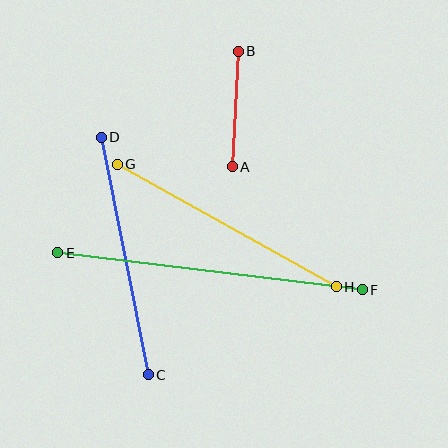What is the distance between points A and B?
The distance is approximately 115 pixels.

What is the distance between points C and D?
The distance is approximately 242 pixels.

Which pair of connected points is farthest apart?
Points E and F are farthest apart.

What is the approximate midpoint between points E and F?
The midpoint is at approximately (210, 271) pixels.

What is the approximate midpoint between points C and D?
The midpoint is at approximately (125, 256) pixels.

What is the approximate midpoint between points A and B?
The midpoint is at approximately (235, 109) pixels.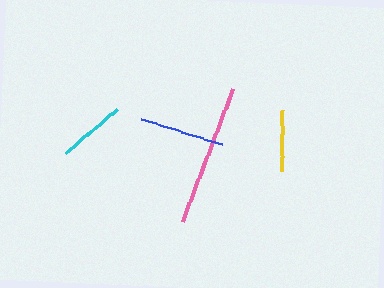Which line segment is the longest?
The pink line is the longest at approximately 143 pixels.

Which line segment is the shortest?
The yellow line is the shortest at approximately 61 pixels.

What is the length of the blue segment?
The blue segment is approximately 85 pixels long.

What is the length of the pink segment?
The pink segment is approximately 143 pixels long.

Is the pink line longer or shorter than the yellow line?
The pink line is longer than the yellow line.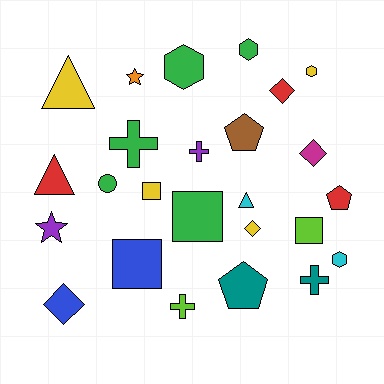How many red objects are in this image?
There are 3 red objects.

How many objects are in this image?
There are 25 objects.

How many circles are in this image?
There is 1 circle.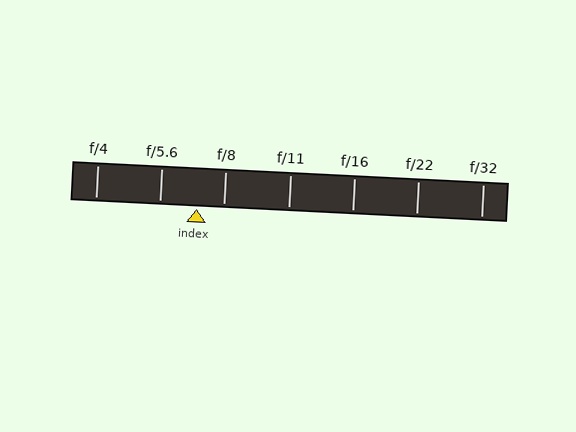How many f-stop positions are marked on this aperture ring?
There are 7 f-stop positions marked.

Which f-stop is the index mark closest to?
The index mark is closest to f/8.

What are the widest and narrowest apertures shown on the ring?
The widest aperture shown is f/4 and the narrowest is f/32.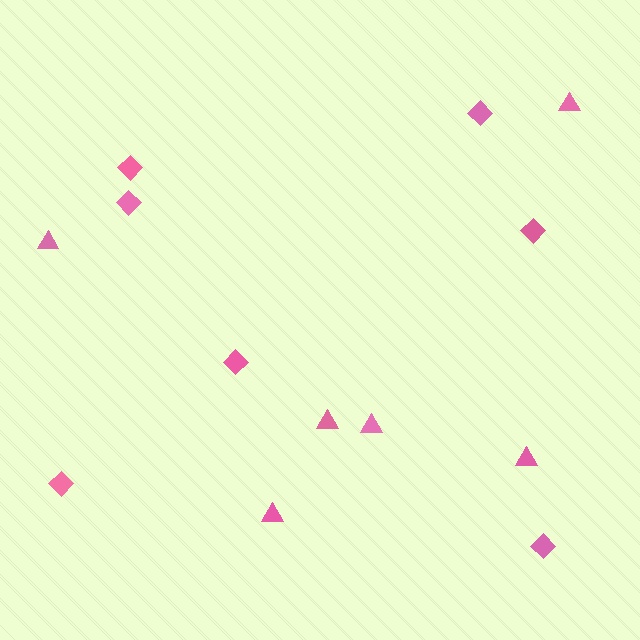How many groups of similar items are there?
There are 2 groups: one group of triangles (6) and one group of diamonds (7).